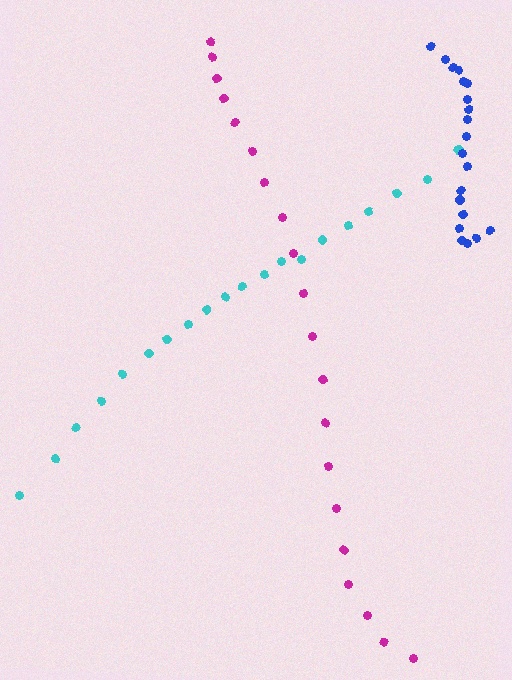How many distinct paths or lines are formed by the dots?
There are 3 distinct paths.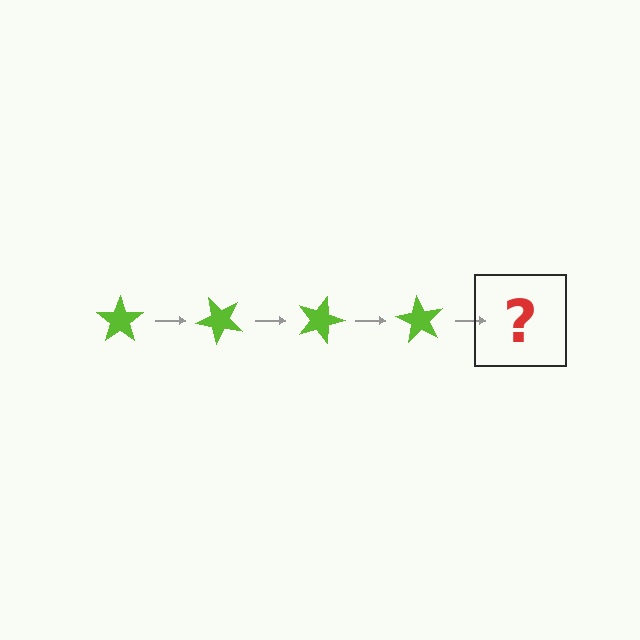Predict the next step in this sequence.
The next step is a lime star rotated 180 degrees.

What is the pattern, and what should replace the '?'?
The pattern is that the star rotates 45 degrees each step. The '?' should be a lime star rotated 180 degrees.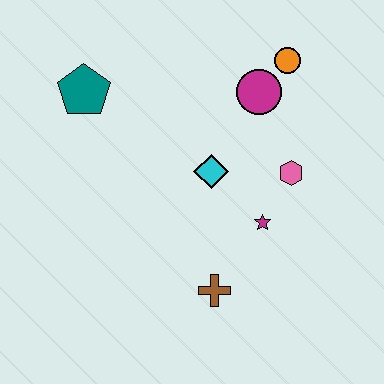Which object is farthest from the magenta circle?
The brown cross is farthest from the magenta circle.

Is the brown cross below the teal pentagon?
Yes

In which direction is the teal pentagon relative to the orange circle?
The teal pentagon is to the left of the orange circle.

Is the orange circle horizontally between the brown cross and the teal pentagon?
No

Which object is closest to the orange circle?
The magenta circle is closest to the orange circle.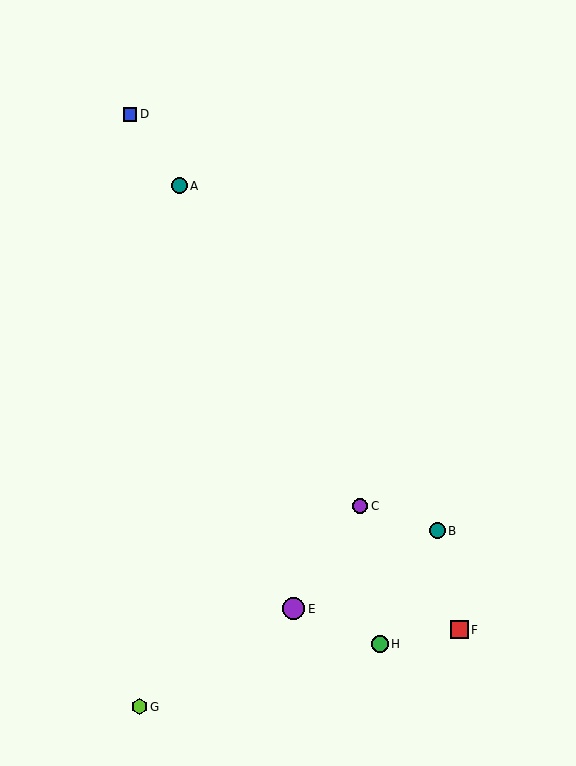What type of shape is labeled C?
Shape C is a purple circle.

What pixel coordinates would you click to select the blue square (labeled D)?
Click at (130, 114) to select the blue square D.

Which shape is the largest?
The purple circle (labeled E) is the largest.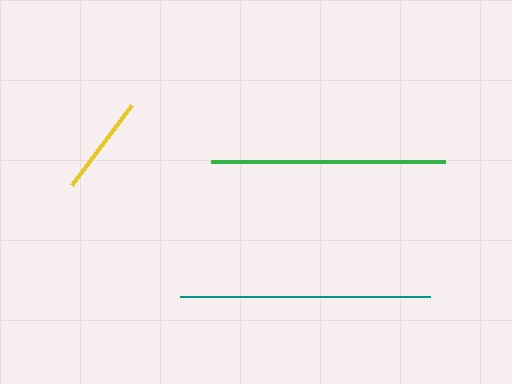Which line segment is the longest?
The teal line is the longest at approximately 250 pixels.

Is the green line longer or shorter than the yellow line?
The green line is longer than the yellow line.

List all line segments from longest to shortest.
From longest to shortest: teal, green, yellow.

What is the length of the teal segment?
The teal segment is approximately 250 pixels long.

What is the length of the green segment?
The green segment is approximately 234 pixels long.